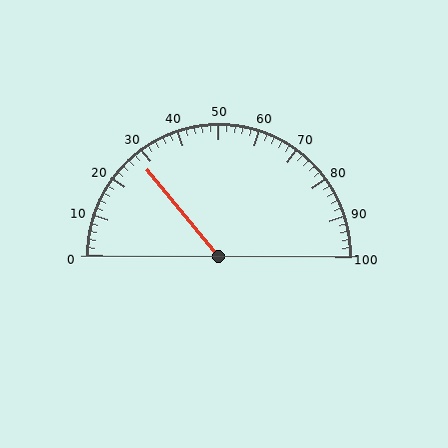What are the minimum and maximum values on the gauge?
The gauge ranges from 0 to 100.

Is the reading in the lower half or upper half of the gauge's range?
The reading is in the lower half of the range (0 to 100).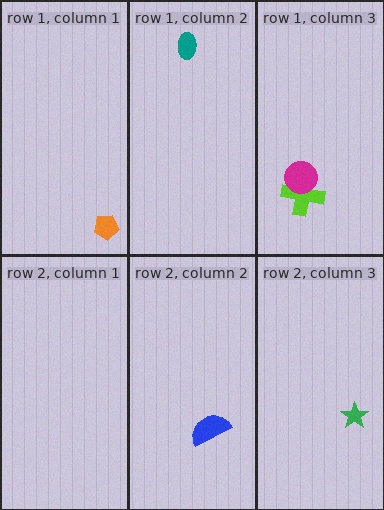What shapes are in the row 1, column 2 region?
The teal ellipse.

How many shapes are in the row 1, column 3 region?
2.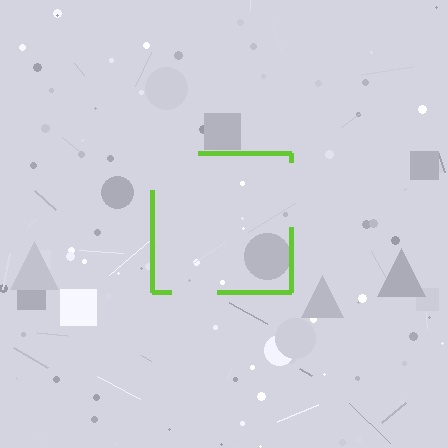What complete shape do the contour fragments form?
The contour fragments form a square.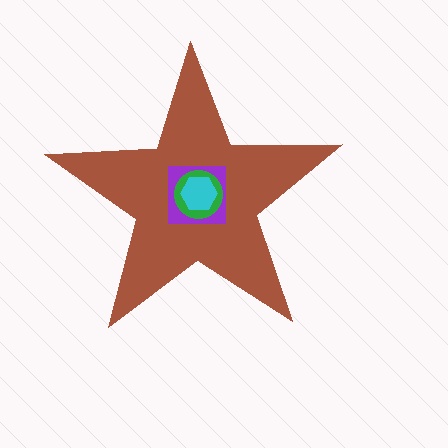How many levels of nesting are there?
4.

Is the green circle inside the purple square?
Yes.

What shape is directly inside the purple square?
The green circle.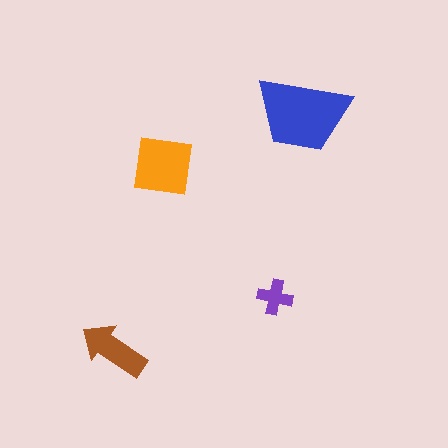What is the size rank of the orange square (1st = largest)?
2nd.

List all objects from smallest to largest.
The purple cross, the brown arrow, the orange square, the blue trapezoid.